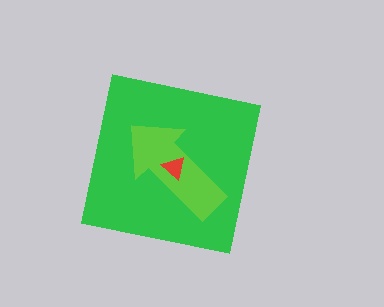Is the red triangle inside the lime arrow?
Yes.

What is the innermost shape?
The red triangle.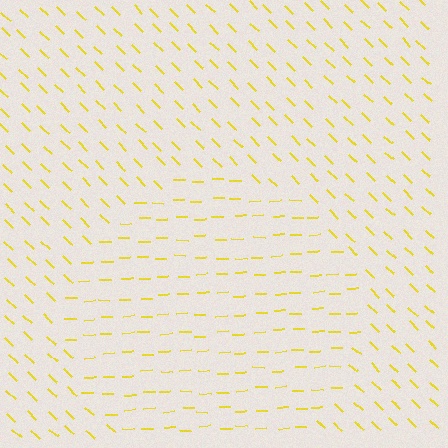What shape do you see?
I see a circle.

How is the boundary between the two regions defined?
The boundary is defined purely by a change in line orientation (approximately 45 degrees difference). All lines are the same color and thickness.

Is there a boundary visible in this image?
Yes, there is a texture boundary formed by a change in line orientation.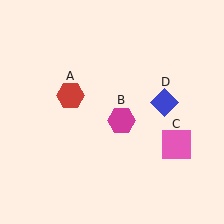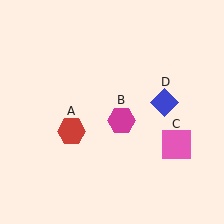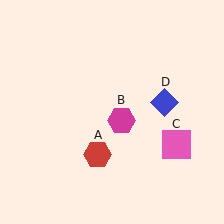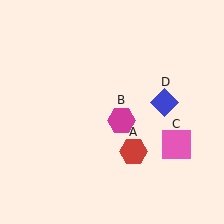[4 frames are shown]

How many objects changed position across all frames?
1 object changed position: red hexagon (object A).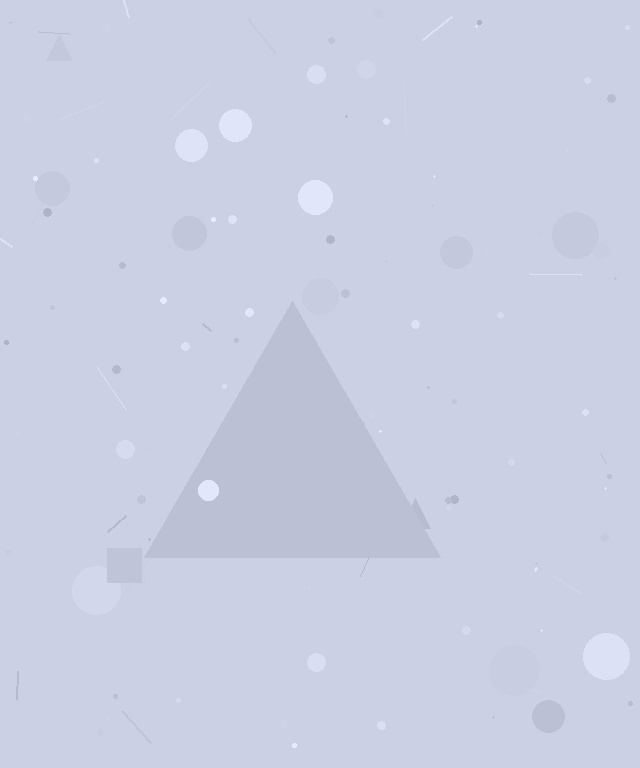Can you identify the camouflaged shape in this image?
The camouflaged shape is a triangle.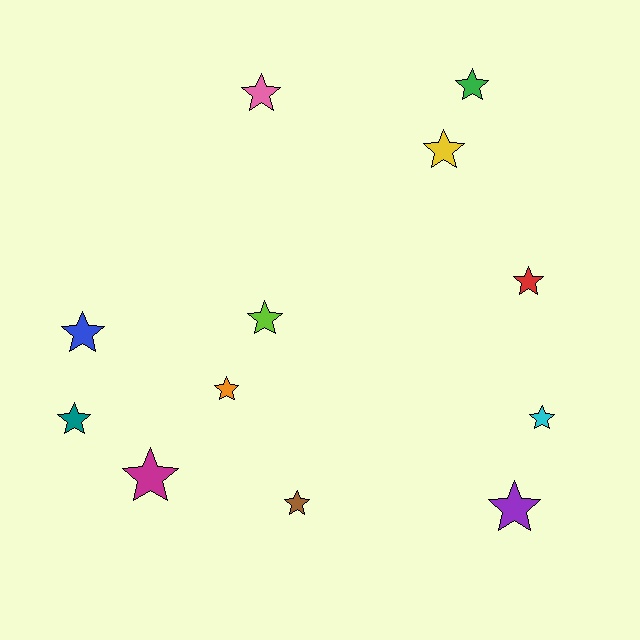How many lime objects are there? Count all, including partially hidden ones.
There is 1 lime object.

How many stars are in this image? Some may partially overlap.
There are 12 stars.